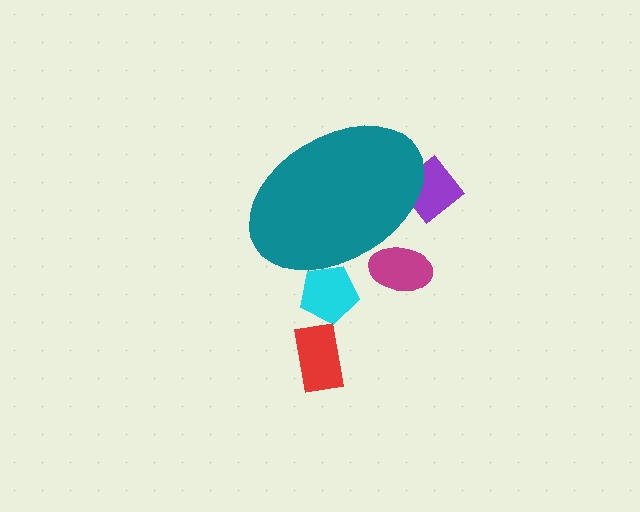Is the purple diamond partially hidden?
Yes, the purple diamond is partially hidden behind the teal ellipse.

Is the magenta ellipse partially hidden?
Yes, the magenta ellipse is partially hidden behind the teal ellipse.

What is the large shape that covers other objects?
A teal ellipse.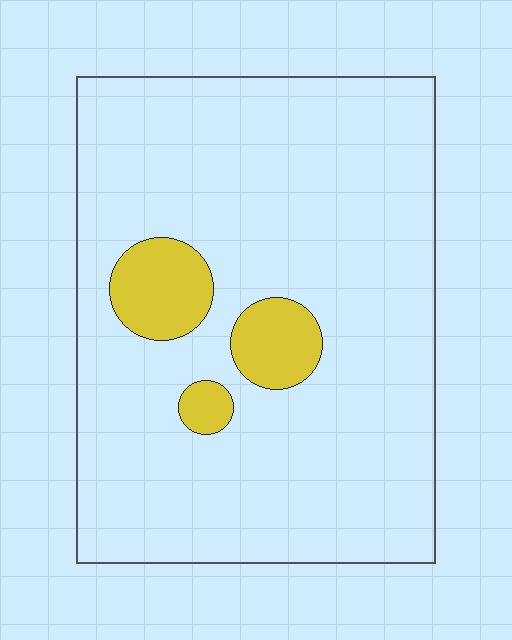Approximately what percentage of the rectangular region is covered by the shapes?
Approximately 10%.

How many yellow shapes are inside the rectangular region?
3.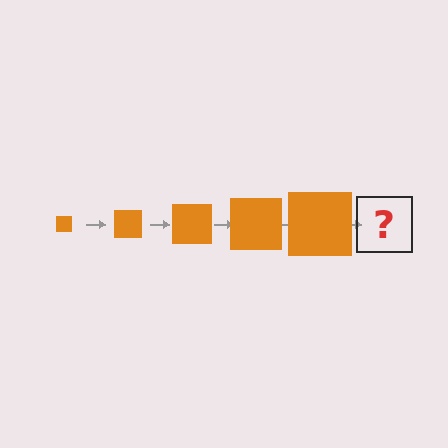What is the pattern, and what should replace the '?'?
The pattern is that the square gets progressively larger each step. The '?' should be an orange square, larger than the previous one.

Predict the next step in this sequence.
The next step is an orange square, larger than the previous one.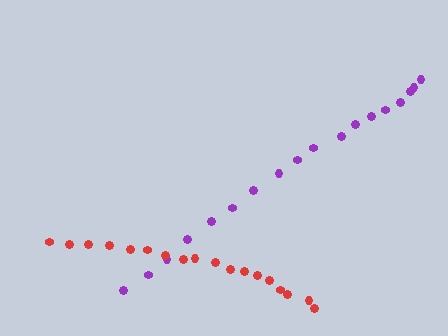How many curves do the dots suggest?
There are 2 distinct paths.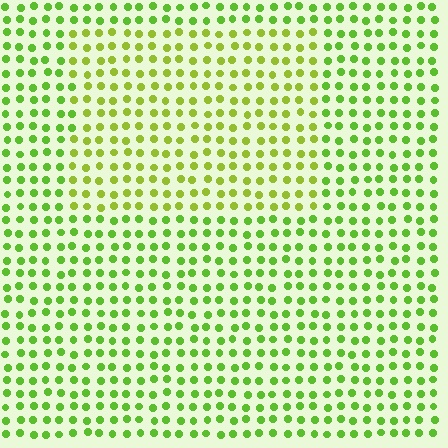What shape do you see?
I see a rectangle.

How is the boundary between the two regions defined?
The boundary is defined purely by a slight shift in hue (about 23 degrees). Spacing, size, and orientation are identical on both sides.